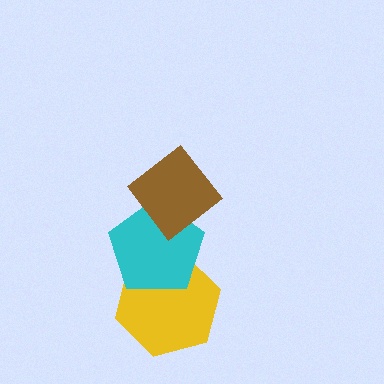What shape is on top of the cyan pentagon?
The brown diamond is on top of the cyan pentagon.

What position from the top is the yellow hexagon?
The yellow hexagon is 3rd from the top.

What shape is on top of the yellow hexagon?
The cyan pentagon is on top of the yellow hexagon.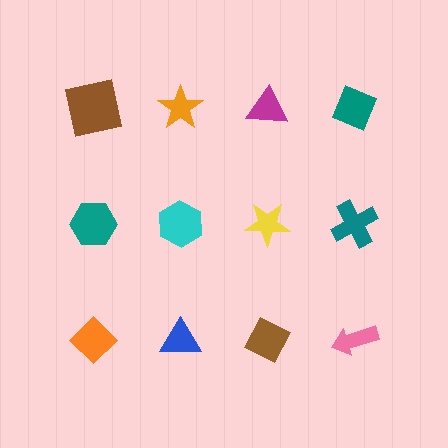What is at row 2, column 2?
A cyan hexagon.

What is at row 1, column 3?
A magenta triangle.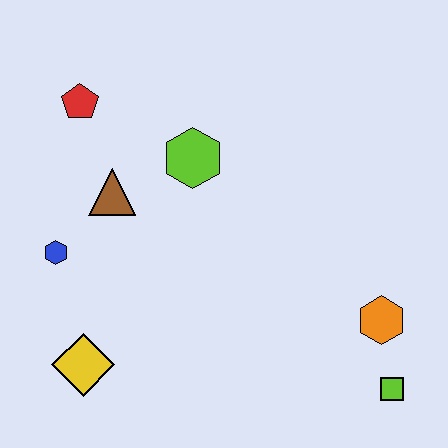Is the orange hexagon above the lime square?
Yes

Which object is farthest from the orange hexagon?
The red pentagon is farthest from the orange hexagon.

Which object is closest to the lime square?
The orange hexagon is closest to the lime square.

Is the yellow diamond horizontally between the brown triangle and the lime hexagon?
No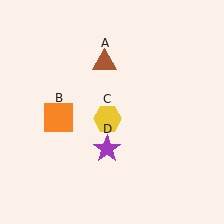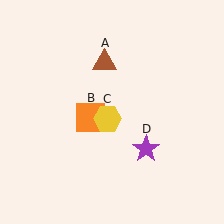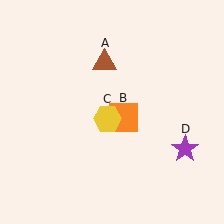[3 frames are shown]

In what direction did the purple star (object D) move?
The purple star (object D) moved right.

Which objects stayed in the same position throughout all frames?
Brown triangle (object A) and yellow hexagon (object C) remained stationary.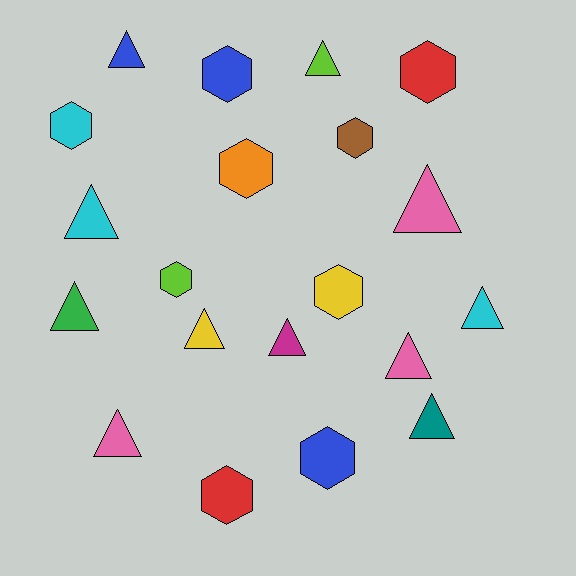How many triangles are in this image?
There are 11 triangles.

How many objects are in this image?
There are 20 objects.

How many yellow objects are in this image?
There are 2 yellow objects.